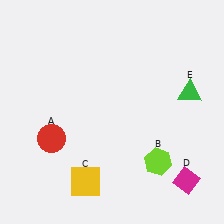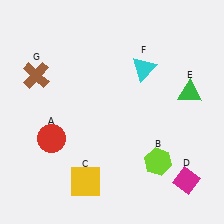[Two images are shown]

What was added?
A cyan triangle (F), a brown cross (G) were added in Image 2.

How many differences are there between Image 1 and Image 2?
There are 2 differences between the two images.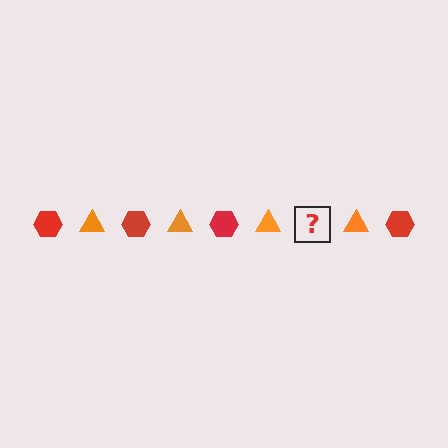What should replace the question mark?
The question mark should be replaced with a red hexagon.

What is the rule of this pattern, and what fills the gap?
The rule is that the pattern alternates between red hexagon and orange triangle. The gap should be filled with a red hexagon.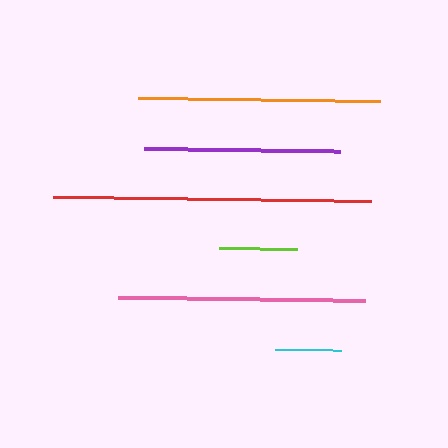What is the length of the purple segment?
The purple segment is approximately 196 pixels long.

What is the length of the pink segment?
The pink segment is approximately 247 pixels long.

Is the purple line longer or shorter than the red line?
The red line is longer than the purple line.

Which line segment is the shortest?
The cyan line is the shortest at approximately 66 pixels.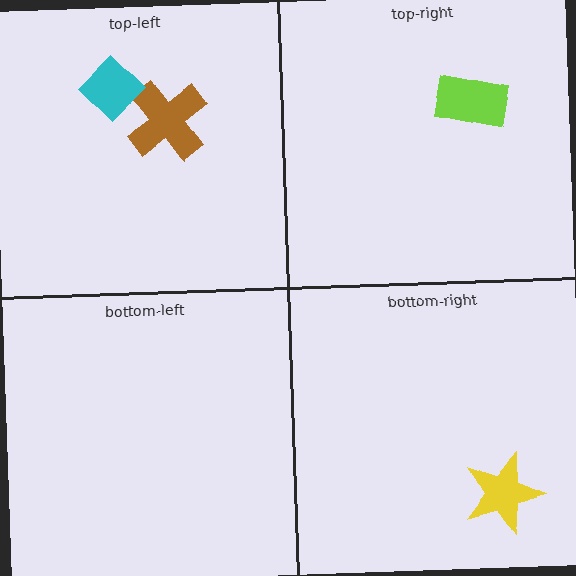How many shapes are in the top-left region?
2.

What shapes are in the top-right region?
The lime rectangle.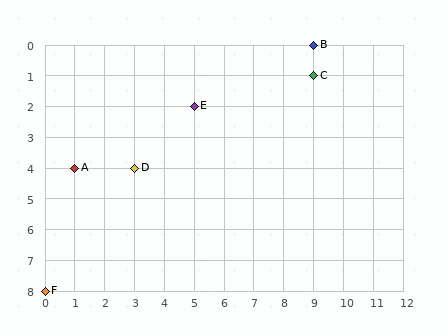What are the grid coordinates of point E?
Point E is at grid coordinates (5, 2).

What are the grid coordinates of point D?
Point D is at grid coordinates (3, 4).